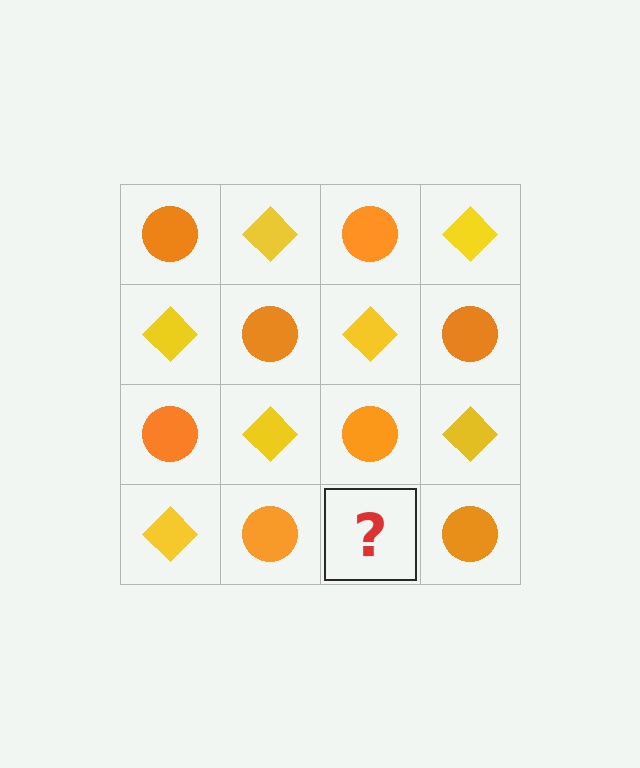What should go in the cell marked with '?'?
The missing cell should contain a yellow diamond.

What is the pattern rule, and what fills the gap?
The rule is that it alternates orange circle and yellow diamond in a checkerboard pattern. The gap should be filled with a yellow diamond.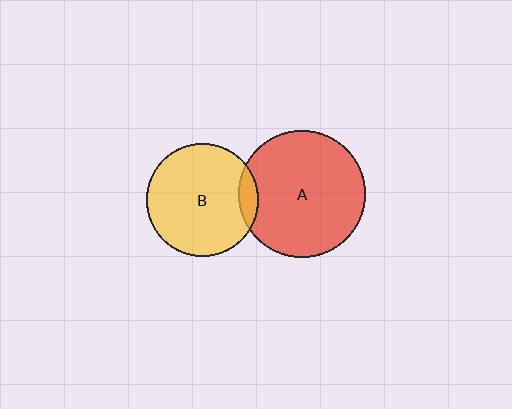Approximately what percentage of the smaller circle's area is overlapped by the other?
Approximately 10%.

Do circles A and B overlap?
Yes.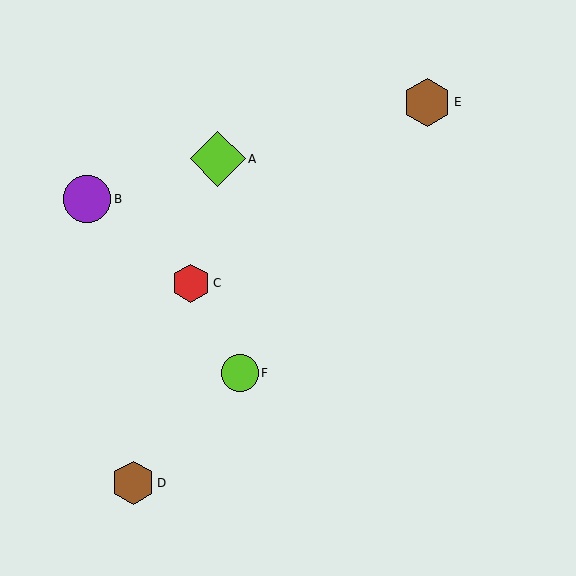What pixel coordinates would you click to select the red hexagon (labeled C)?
Click at (191, 283) to select the red hexagon C.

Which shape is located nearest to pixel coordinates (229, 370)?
The lime circle (labeled F) at (240, 373) is nearest to that location.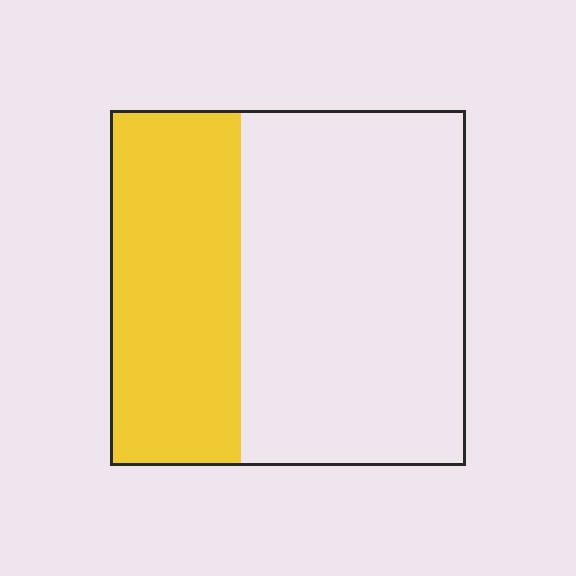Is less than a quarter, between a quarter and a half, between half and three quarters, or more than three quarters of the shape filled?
Between a quarter and a half.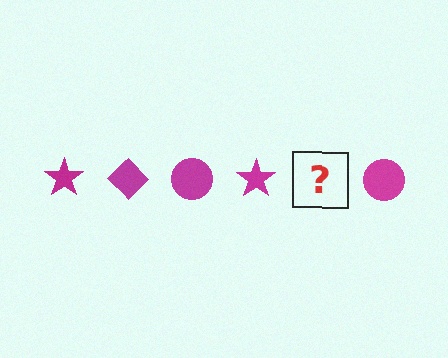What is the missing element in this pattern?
The missing element is a magenta diamond.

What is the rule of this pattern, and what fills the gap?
The rule is that the pattern cycles through star, diamond, circle shapes in magenta. The gap should be filled with a magenta diamond.